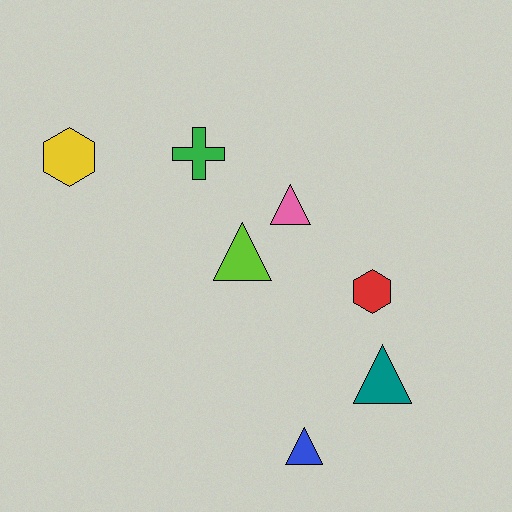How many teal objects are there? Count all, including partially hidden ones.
There is 1 teal object.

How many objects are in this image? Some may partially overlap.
There are 7 objects.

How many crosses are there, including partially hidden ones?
There is 1 cross.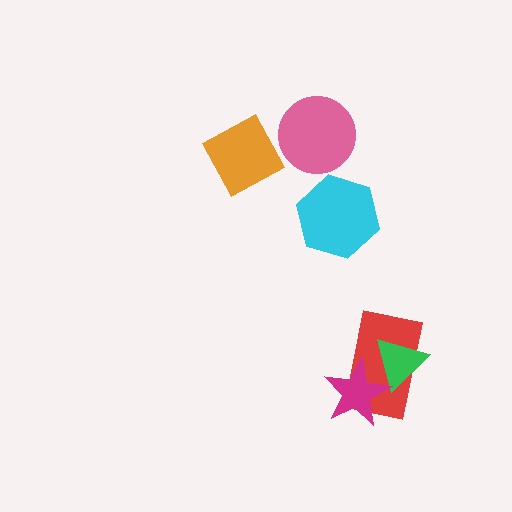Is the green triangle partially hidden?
Yes, it is partially covered by another shape.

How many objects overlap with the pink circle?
0 objects overlap with the pink circle.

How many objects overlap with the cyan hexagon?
0 objects overlap with the cyan hexagon.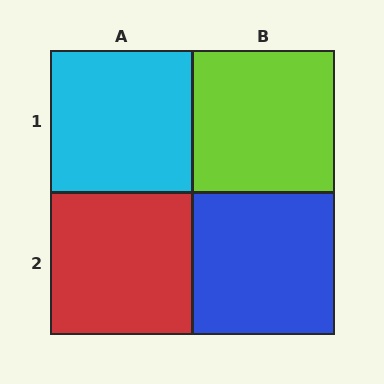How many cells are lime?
1 cell is lime.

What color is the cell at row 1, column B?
Lime.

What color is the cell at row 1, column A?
Cyan.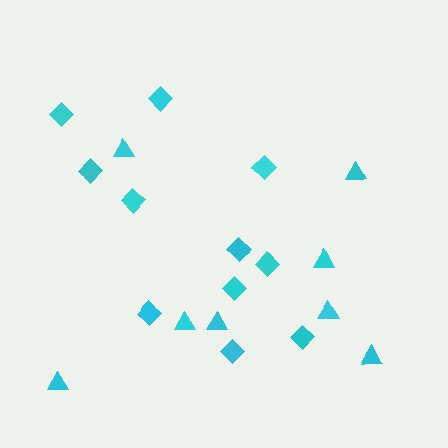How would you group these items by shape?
There are 2 groups: one group of diamonds (11) and one group of triangles (8).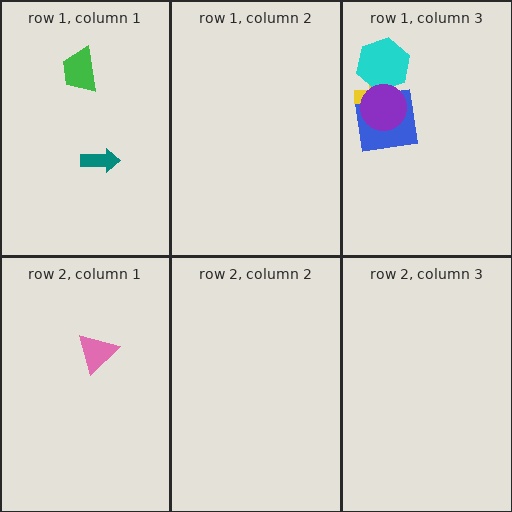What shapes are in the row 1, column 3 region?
The blue square, the yellow cross, the cyan hexagon, the purple circle.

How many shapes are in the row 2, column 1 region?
1.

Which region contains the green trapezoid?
The row 1, column 1 region.